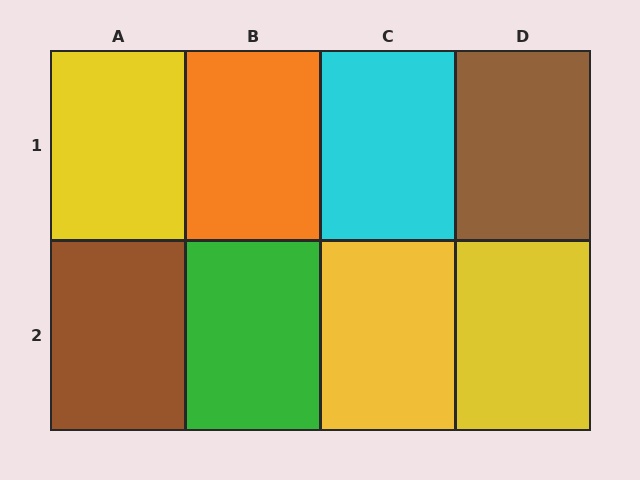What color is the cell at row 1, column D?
Brown.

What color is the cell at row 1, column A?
Yellow.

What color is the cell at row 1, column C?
Cyan.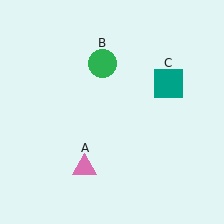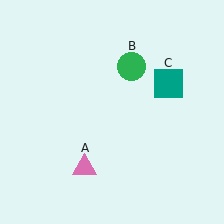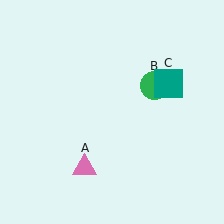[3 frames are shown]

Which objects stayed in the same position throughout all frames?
Pink triangle (object A) and teal square (object C) remained stationary.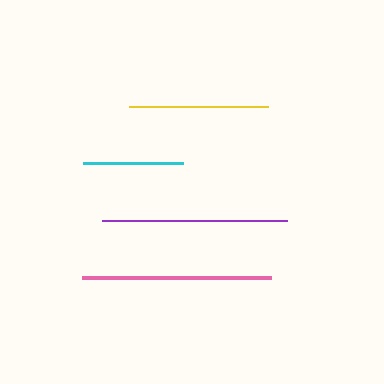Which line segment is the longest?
The pink line is the longest at approximately 190 pixels.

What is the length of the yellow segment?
The yellow segment is approximately 140 pixels long.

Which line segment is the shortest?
The cyan line is the shortest at approximately 100 pixels.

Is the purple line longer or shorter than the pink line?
The pink line is longer than the purple line.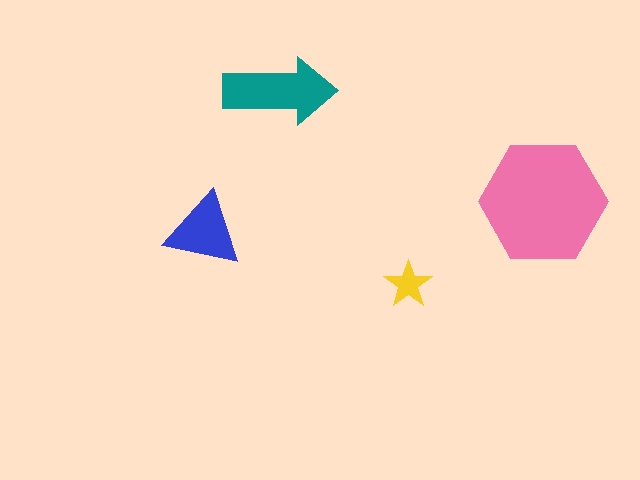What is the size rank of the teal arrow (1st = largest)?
2nd.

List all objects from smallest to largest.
The yellow star, the blue triangle, the teal arrow, the pink hexagon.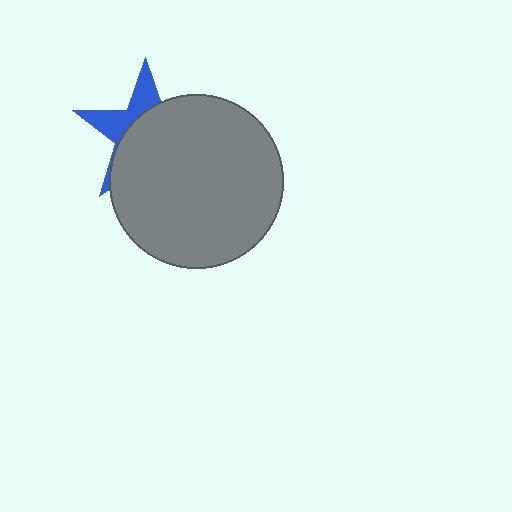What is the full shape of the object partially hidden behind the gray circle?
The partially hidden object is a blue star.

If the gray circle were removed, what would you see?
You would see the complete blue star.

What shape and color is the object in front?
The object in front is a gray circle.